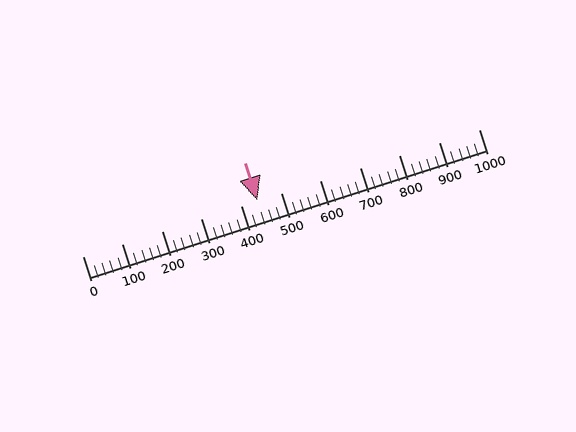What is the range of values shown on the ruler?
The ruler shows values from 0 to 1000.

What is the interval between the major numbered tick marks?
The major tick marks are spaced 100 units apart.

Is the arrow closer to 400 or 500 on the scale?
The arrow is closer to 400.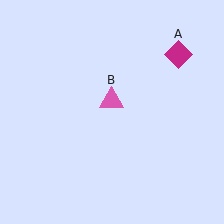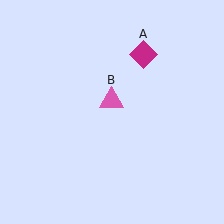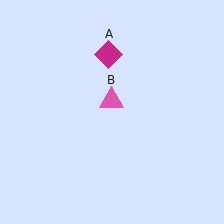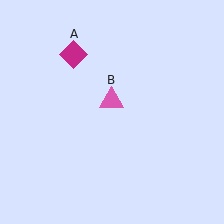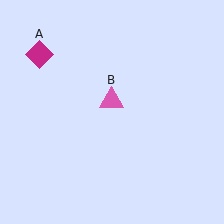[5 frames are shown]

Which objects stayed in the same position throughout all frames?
Pink triangle (object B) remained stationary.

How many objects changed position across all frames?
1 object changed position: magenta diamond (object A).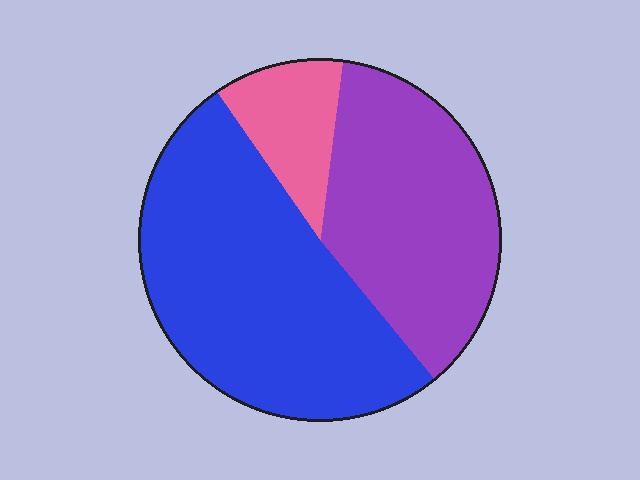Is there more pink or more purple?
Purple.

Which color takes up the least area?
Pink, at roughly 10%.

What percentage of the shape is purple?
Purple covers 37% of the shape.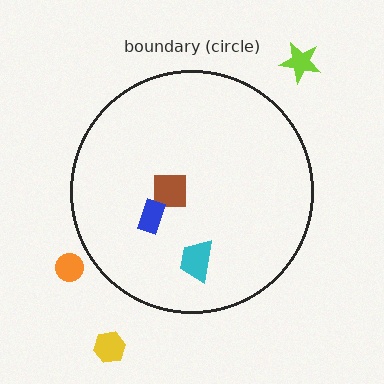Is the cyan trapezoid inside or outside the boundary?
Inside.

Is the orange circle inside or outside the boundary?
Outside.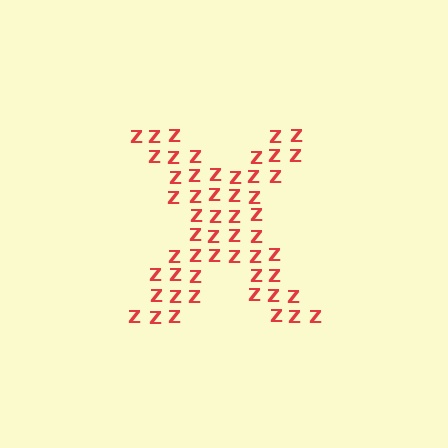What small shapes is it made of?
It is made of small letter Z's.